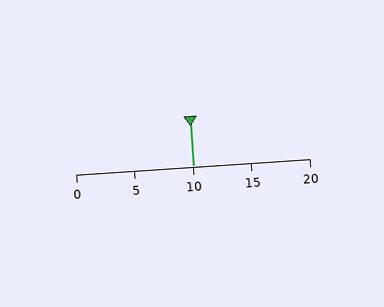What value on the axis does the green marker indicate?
The marker indicates approximately 10.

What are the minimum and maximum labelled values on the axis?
The axis runs from 0 to 20.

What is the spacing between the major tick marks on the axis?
The major ticks are spaced 5 apart.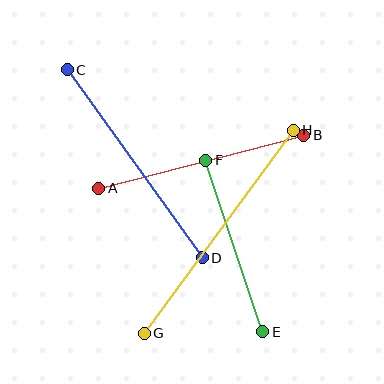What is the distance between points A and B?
The distance is approximately 212 pixels.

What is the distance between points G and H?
The distance is approximately 252 pixels.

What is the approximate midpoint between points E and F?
The midpoint is at approximately (234, 246) pixels.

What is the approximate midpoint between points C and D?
The midpoint is at approximately (135, 164) pixels.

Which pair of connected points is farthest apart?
Points G and H are farthest apart.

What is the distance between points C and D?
The distance is approximately 232 pixels.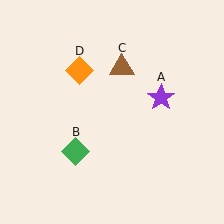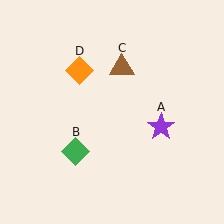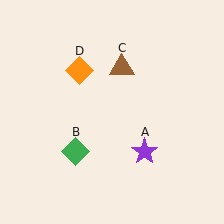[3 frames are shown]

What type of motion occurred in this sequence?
The purple star (object A) rotated clockwise around the center of the scene.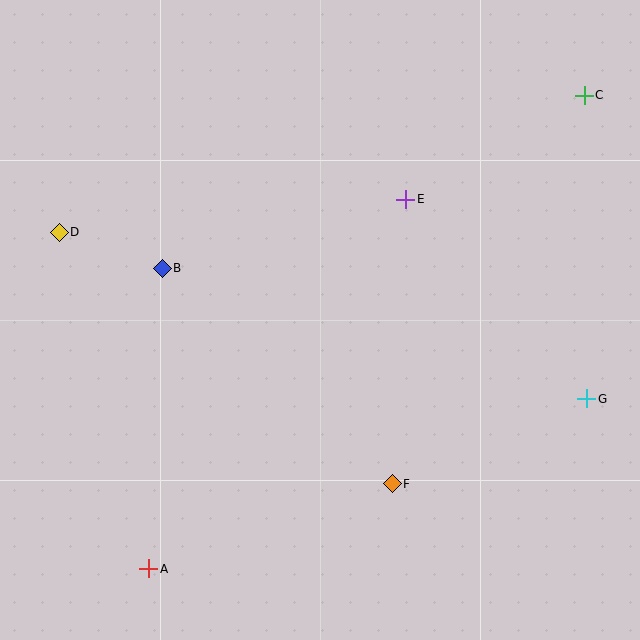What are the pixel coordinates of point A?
Point A is at (149, 569).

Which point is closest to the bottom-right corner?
Point G is closest to the bottom-right corner.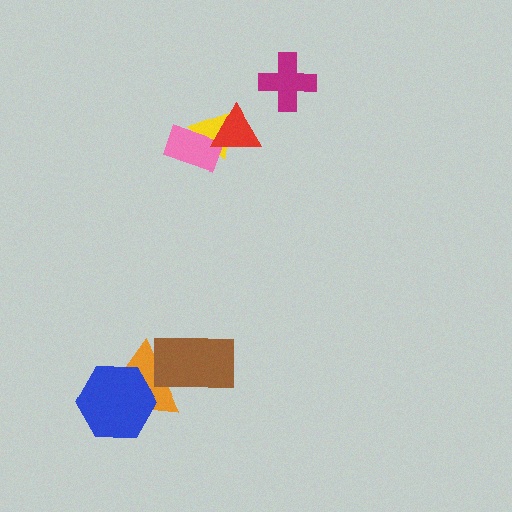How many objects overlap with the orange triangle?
2 objects overlap with the orange triangle.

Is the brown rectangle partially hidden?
No, no other shape covers it.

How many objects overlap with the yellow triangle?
2 objects overlap with the yellow triangle.